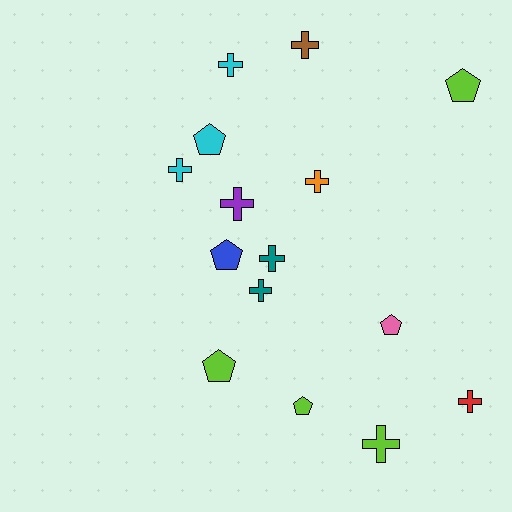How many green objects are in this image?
There are no green objects.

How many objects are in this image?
There are 15 objects.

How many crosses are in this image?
There are 9 crosses.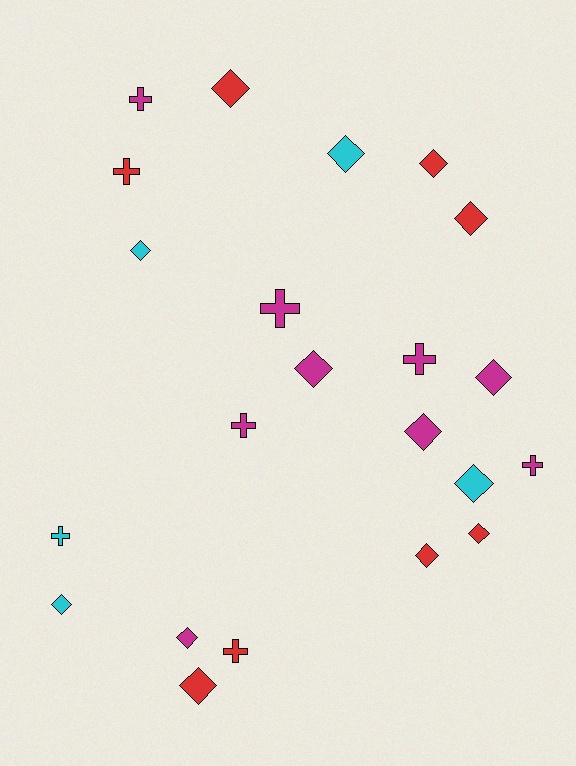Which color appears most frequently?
Magenta, with 9 objects.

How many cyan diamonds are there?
There are 4 cyan diamonds.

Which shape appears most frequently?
Diamond, with 14 objects.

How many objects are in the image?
There are 22 objects.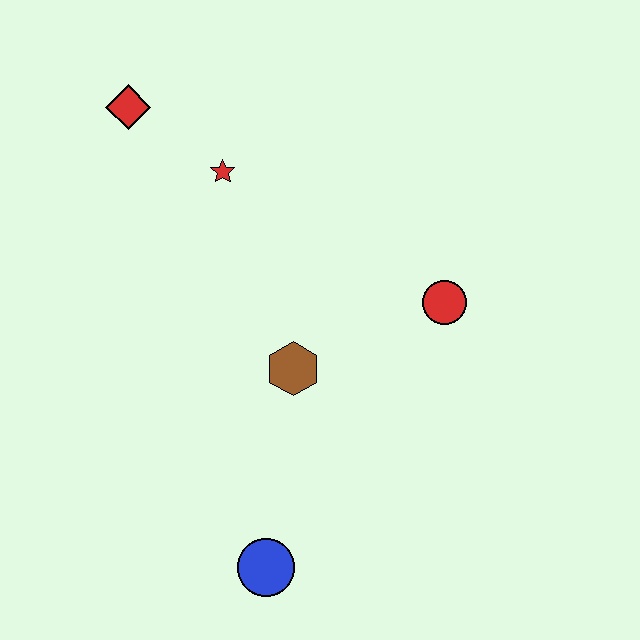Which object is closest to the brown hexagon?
The red circle is closest to the brown hexagon.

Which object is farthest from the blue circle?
The red diamond is farthest from the blue circle.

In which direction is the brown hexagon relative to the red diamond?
The brown hexagon is below the red diamond.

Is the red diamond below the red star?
No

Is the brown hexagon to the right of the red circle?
No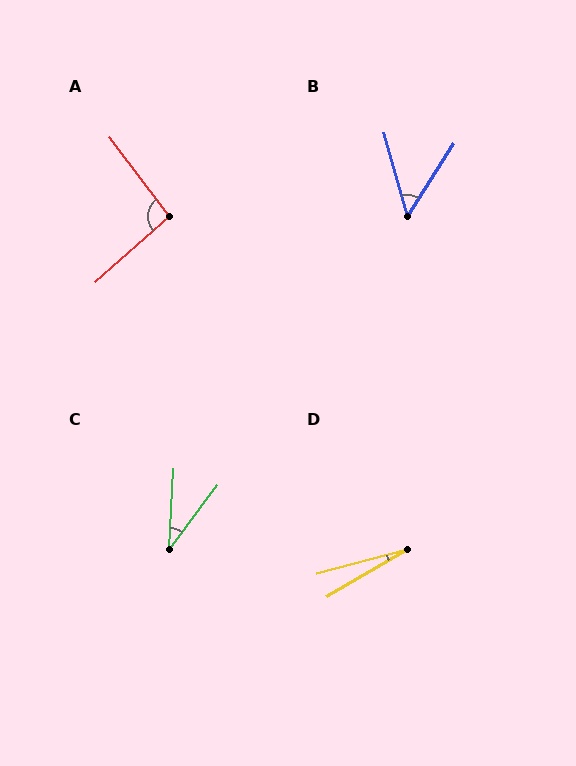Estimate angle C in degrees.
Approximately 33 degrees.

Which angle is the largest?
A, at approximately 94 degrees.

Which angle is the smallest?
D, at approximately 15 degrees.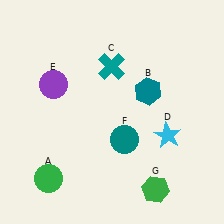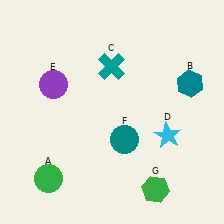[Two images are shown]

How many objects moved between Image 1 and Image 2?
1 object moved between the two images.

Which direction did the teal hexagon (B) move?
The teal hexagon (B) moved right.